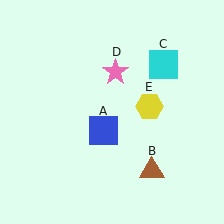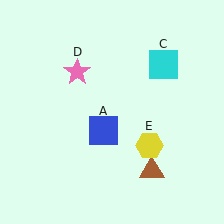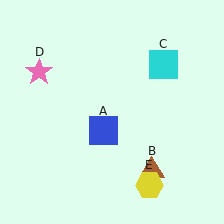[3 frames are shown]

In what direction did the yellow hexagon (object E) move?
The yellow hexagon (object E) moved down.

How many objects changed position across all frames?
2 objects changed position: pink star (object D), yellow hexagon (object E).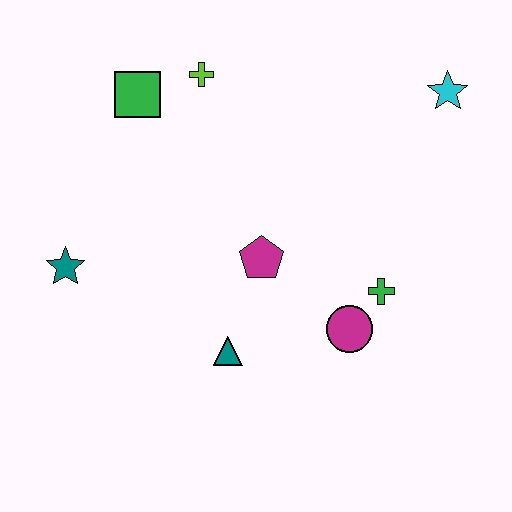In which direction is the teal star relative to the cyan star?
The teal star is to the left of the cyan star.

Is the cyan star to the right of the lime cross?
Yes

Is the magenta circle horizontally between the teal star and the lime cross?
No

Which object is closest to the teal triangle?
The magenta pentagon is closest to the teal triangle.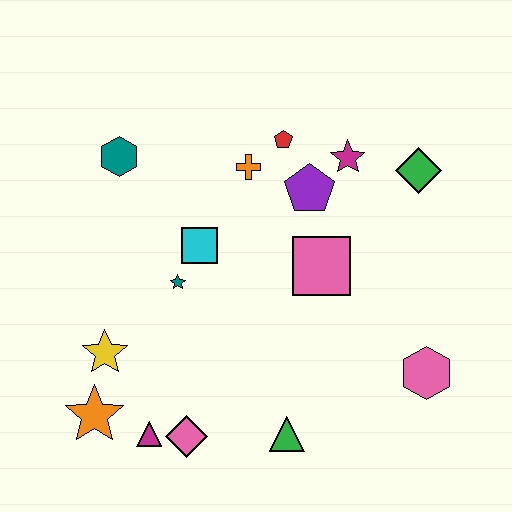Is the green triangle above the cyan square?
No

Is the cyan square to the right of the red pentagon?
No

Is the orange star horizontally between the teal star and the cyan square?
No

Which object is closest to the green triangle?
The pink diamond is closest to the green triangle.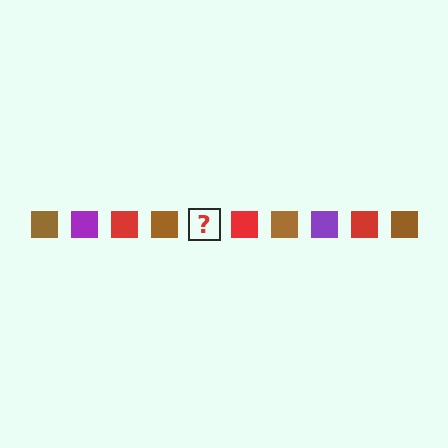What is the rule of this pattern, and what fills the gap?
The rule is that the pattern cycles through brown, purple, red squares. The gap should be filled with a purple square.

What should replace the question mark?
The question mark should be replaced with a purple square.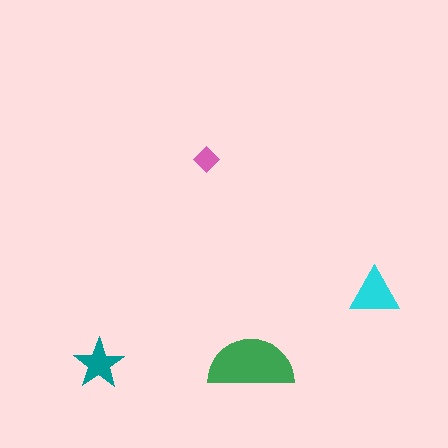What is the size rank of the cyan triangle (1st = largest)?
2nd.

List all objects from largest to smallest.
The green semicircle, the cyan triangle, the teal star, the pink diamond.